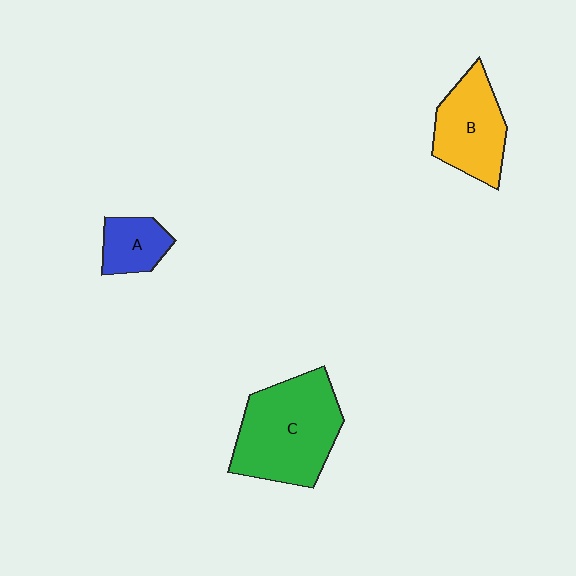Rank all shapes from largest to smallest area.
From largest to smallest: C (green), B (yellow), A (blue).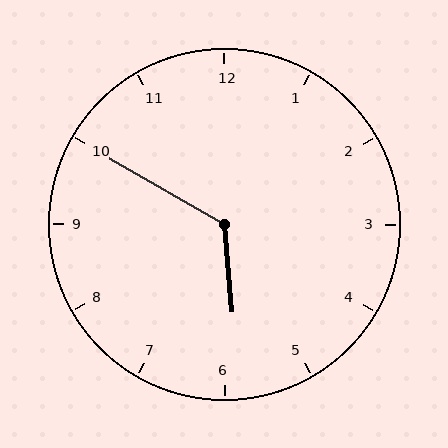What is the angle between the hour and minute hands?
Approximately 125 degrees.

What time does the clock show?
5:50.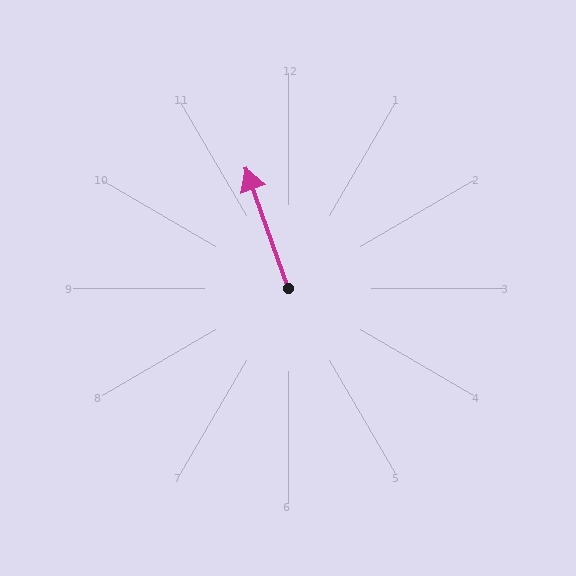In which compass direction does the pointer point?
North.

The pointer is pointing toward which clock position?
Roughly 11 o'clock.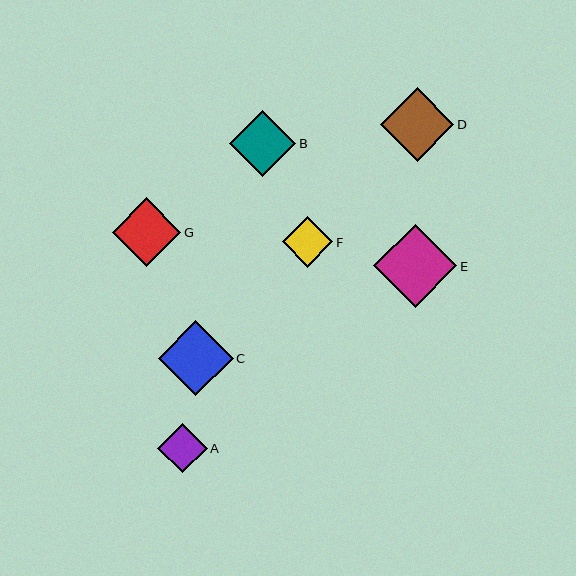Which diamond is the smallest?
Diamond A is the smallest with a size of approximately 49 pixels.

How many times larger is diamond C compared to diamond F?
Diamond C is approximately 1.5 times the size of diamond F.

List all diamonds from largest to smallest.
From largest to smallest: E, C, D, G, B, F, A.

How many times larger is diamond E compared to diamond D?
Diamond E is approximately 1.1 times the size of diamond D.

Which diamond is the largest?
Diamond E is the largest with a size of approximately 83 pixels.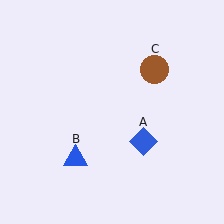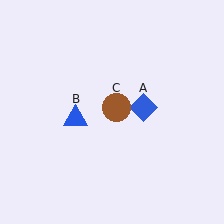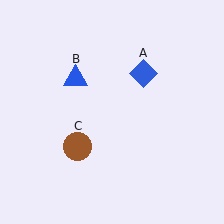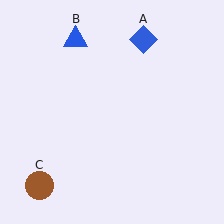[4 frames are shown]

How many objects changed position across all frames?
3 objects changed position: blue diamond (object A), blue triangle (object B), brown circle (object C).